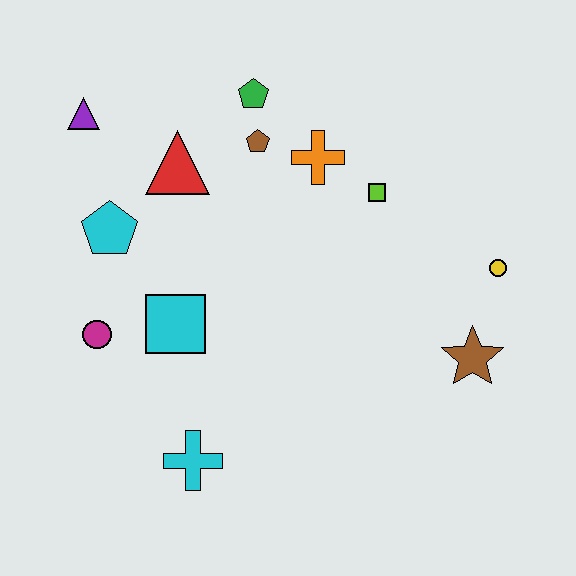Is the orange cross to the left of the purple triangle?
No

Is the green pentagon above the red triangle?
Yes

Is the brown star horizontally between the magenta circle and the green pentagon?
No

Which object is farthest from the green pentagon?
The cyan cross is farthest from the green pentagon.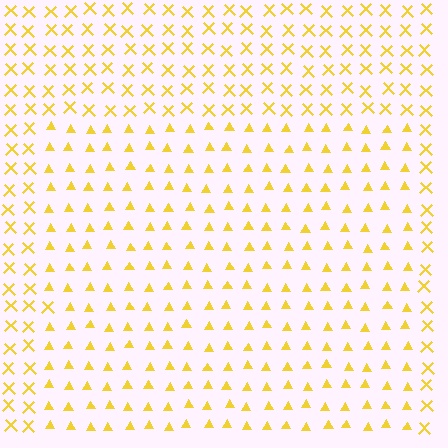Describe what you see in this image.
The image is filled with small yellow elements arranged in a uniform grid. A rectangle-shaped region contains triangles, while the surrounding area contains X marks. The boundary is defined purely by the change in element shape.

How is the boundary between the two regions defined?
The boundary is defined by a change in element shape: triangles inside vs. X marks outside. All elements share the same color and spacing.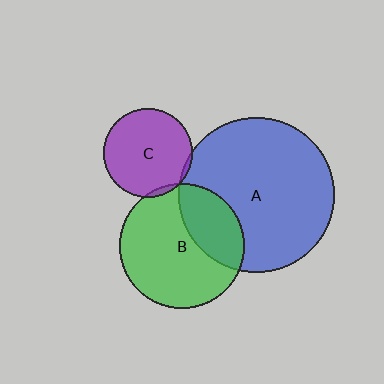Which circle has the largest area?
Circle A (blue).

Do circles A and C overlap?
Yes.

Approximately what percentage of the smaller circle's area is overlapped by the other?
Approximately 5%.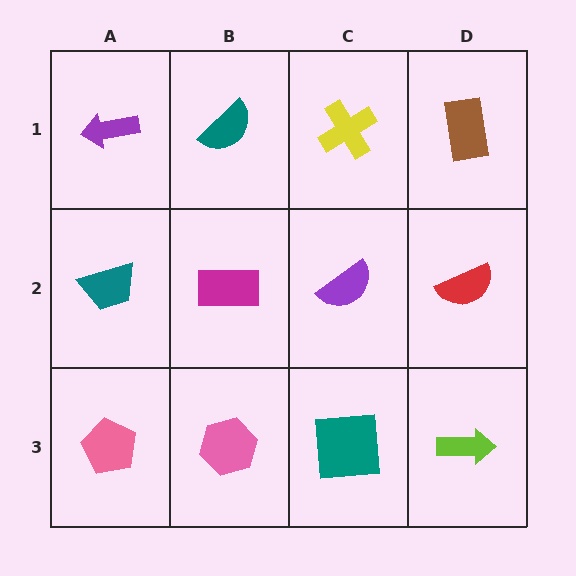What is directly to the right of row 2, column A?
A magenta rectangle.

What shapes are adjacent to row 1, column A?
A teal trapezoid (row 2, column A), a teal semicircle (row 1, column B).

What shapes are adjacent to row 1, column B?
A magenta rectangle (row 2, column B), a purple arrow (row 1, column A), a yellow cross (row 1, column C).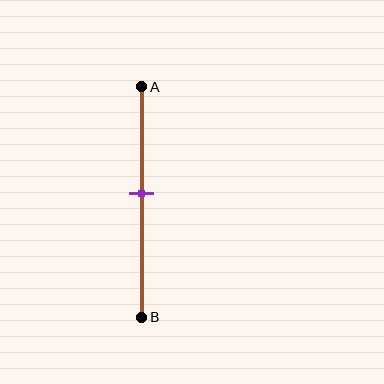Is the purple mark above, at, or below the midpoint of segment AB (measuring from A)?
The purple mark is above the midpoint of segment AB.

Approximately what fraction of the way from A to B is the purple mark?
The purple mark is approximately 45% of the way from A to B.